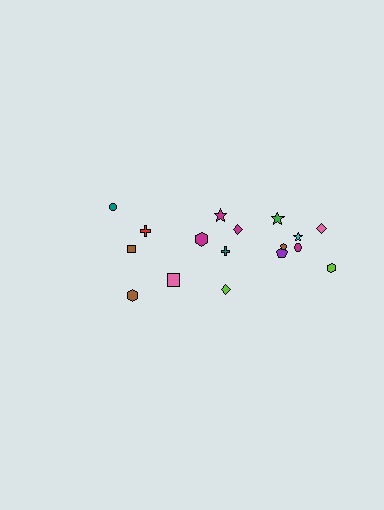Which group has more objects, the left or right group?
The right group.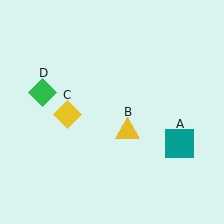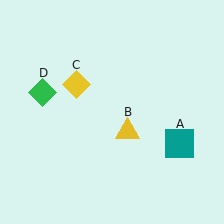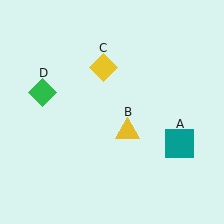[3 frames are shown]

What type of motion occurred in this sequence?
The yellow diamond (object C) rotated clockwise around the center of the scene.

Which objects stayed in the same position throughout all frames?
Teal square (object A) and yellow triangle (object B) and green diamond (object D) remained stationary.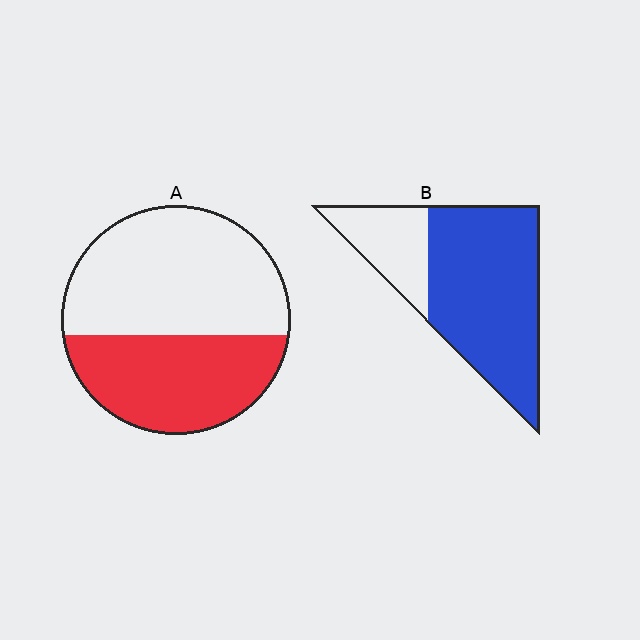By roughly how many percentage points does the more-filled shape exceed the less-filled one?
By roughly 30 percentage points (B over A).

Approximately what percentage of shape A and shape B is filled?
A is approximately 40% and B is approximately 75%.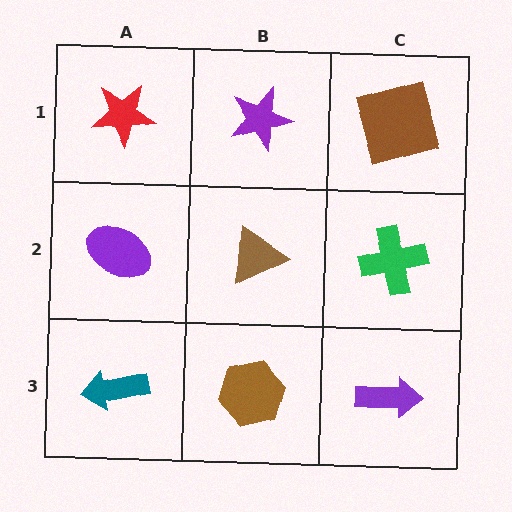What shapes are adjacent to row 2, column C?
A brown square (row 1, column C), a purple arrow (row 3, column C), a brown triangle (row 2, column B).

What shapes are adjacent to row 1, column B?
A brown triangle (row 2, column B), a red star (row 1, column A), a brown square (row 1, column C).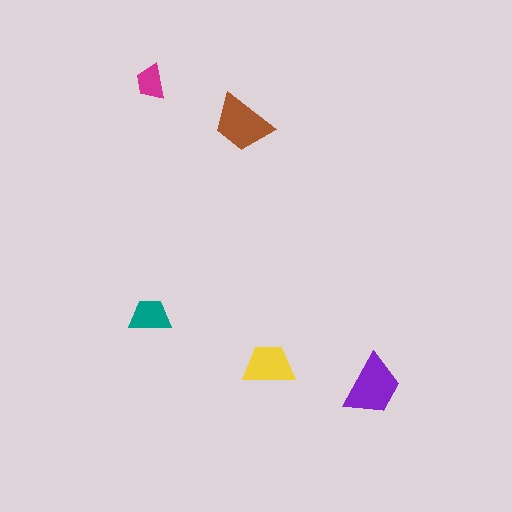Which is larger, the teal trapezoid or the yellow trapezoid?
The yellow one.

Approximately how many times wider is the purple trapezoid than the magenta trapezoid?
About 1.5 times wider.